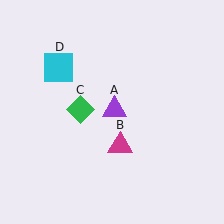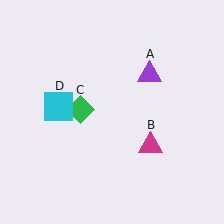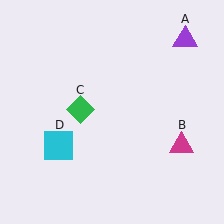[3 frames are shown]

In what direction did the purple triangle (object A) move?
The purple triangle (object A) moved up and to the right.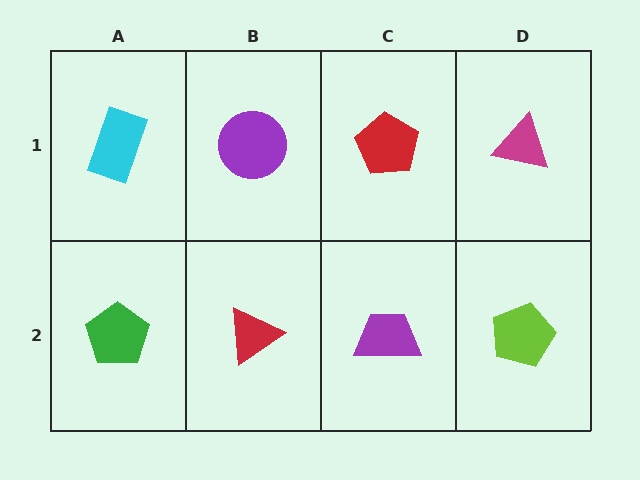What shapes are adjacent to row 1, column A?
A green pentagon (row 2, column A), a purple circle (row 1, column B).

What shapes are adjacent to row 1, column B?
A red triangle (row 2, column B), a cyan rectangle (row 1, column A), a red pentagon (row 1, column C).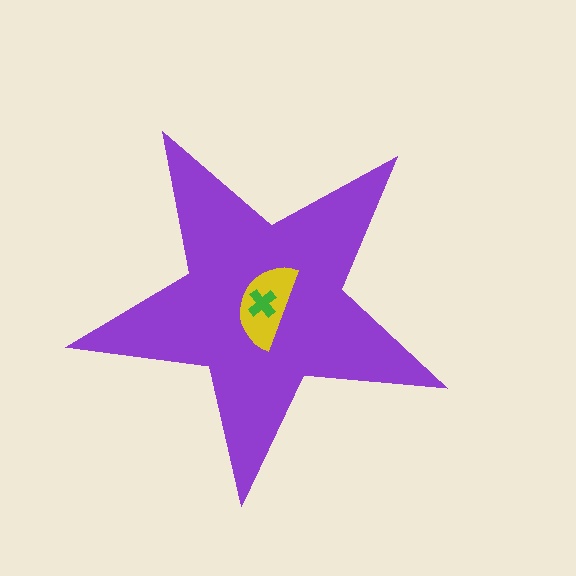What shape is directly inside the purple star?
The yellow semicircle.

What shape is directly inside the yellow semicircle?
The green cross.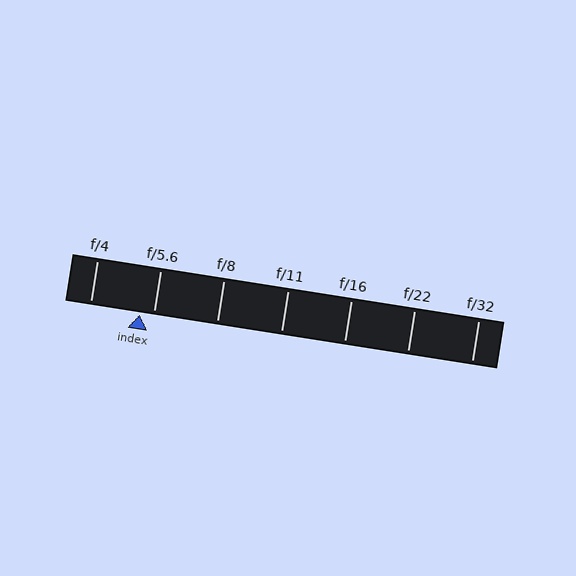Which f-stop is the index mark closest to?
The index mark is closest to f/5.6.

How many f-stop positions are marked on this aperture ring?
There are 7 f-stop positions marked.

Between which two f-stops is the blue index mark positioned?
The index mark is between f/4 and f/5.6.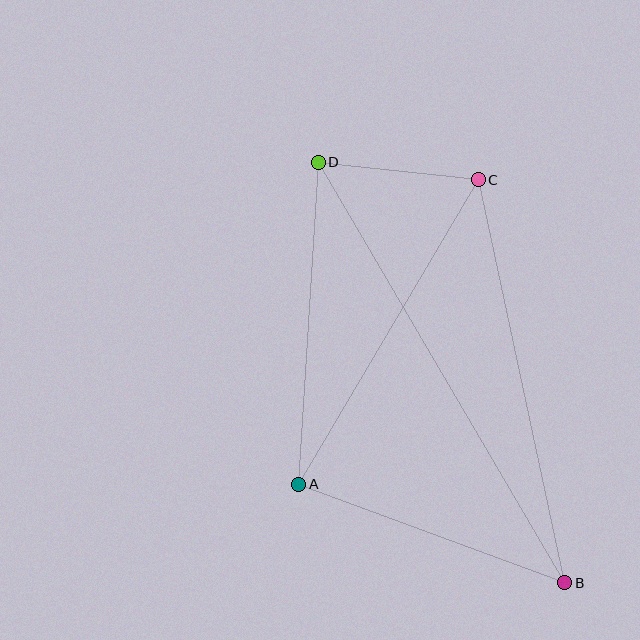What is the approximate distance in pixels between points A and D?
The distance between A and D is approximately 322 pixels.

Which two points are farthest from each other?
Points B and D are farthest from each other.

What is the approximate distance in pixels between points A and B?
The distance between A and B is approximately 284 pixels.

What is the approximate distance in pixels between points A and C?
The distance between A and C is approximately 353 pixels.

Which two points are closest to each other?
Points C and D are closest to each other.